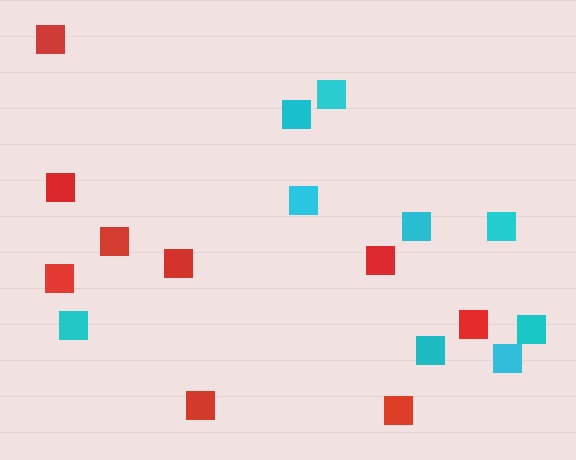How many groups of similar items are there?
There are 2 groups: one group of cyan squares (9) and one group of red squares (9).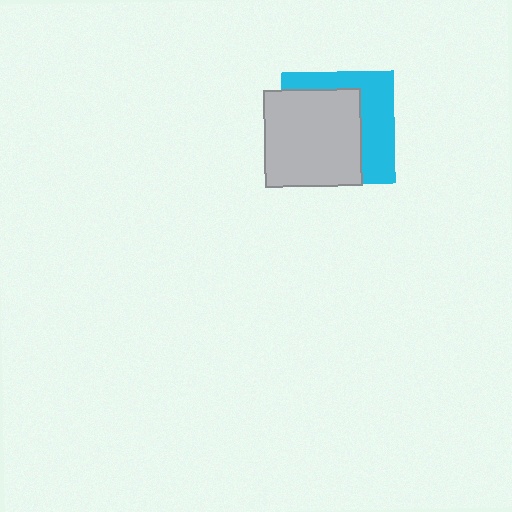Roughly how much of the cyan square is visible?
A small part of it is visible (roughly 40%).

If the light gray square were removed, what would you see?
You would see the complete cyan square.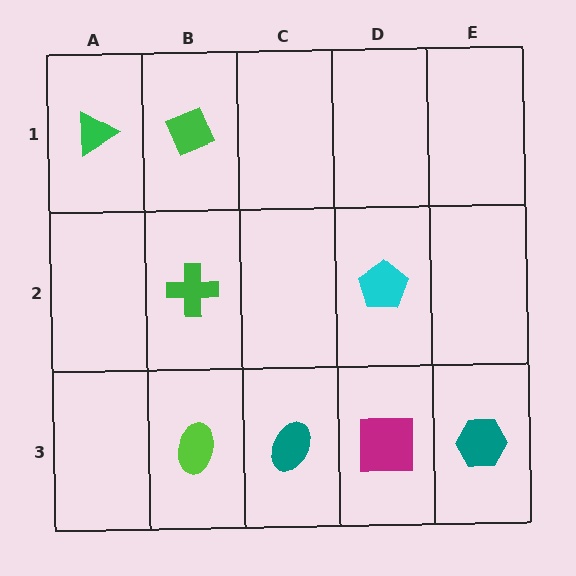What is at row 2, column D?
A cyan pentagon.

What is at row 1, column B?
A green diamond.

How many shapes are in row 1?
2 shapes.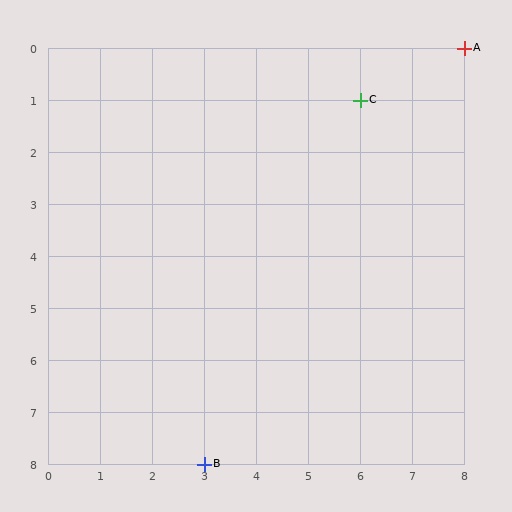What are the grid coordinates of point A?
Point A is at grid coordinates (8, 0).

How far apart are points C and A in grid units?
Points C and A are 2 columns and 1 row apart (about 2.2 grid units diagonally).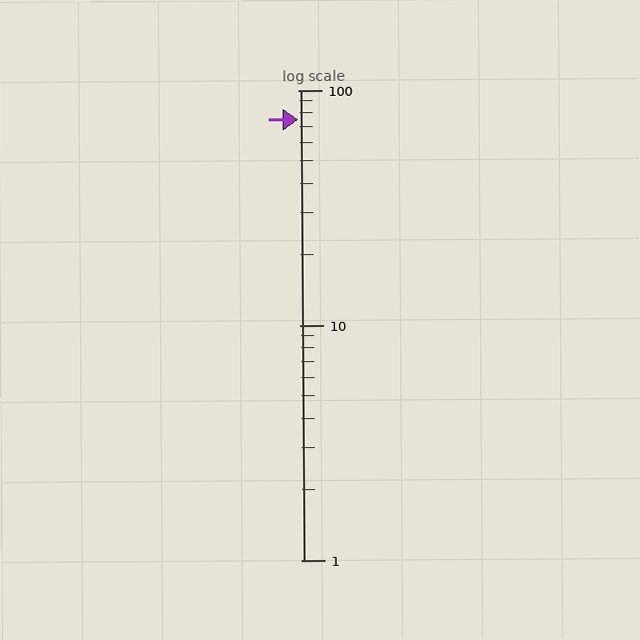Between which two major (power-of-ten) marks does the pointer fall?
The pointer is between 10 and 100.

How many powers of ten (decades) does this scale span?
The scale spans 2 decades, from 1 to 100.